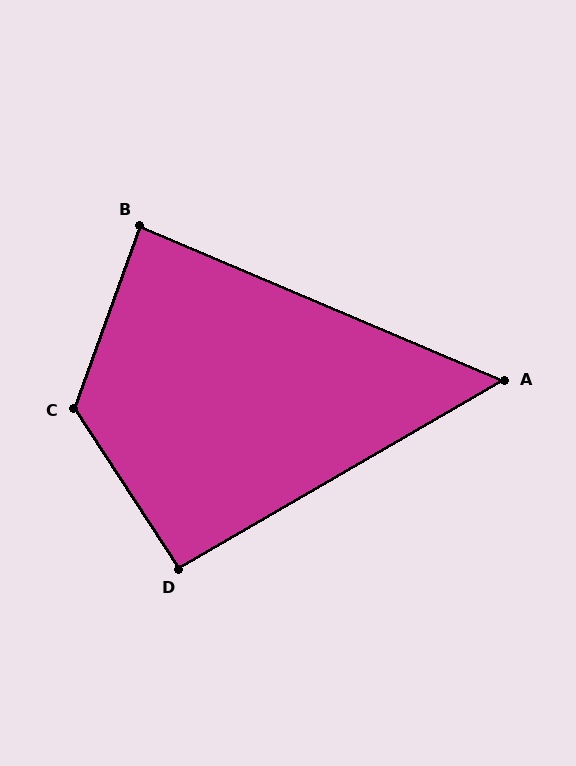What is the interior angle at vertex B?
Approximately 87 degrees (approximately right).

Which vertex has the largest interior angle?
C, at approximately 127 degrees.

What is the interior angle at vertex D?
Approximately 93 degrees (approximately right).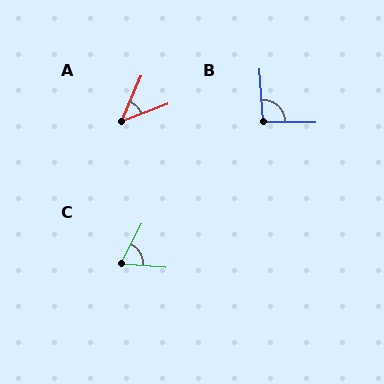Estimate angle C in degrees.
Approximately 66 degrees.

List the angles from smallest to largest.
A (45°), C (66°), B (94°).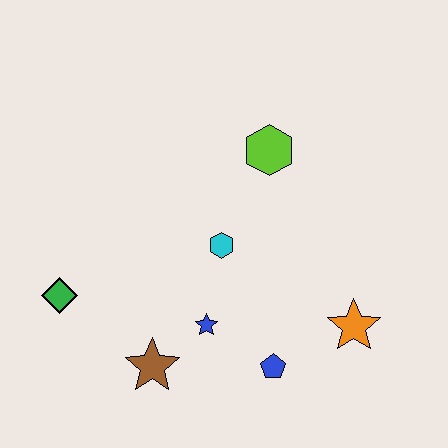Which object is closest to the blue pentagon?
The blue star is closest to the blue pentagon.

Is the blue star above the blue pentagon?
Yes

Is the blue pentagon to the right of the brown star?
Yes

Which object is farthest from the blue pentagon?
The green diamond is farthest from the blue pentagon.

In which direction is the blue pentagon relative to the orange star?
The blue pentagon is to the left of the orange star.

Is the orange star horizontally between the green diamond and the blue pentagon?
No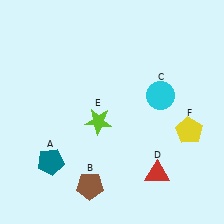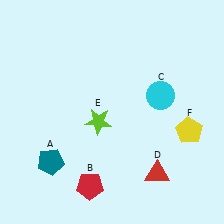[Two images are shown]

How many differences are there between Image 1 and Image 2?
There is 1 difference between the two images.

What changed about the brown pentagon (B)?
In Image 1, B is brown. In Image 2, it changed to red.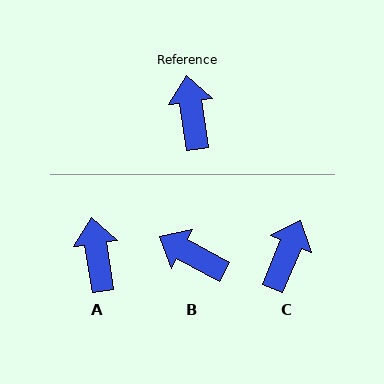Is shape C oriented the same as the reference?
No, it is off by about 31 degrees.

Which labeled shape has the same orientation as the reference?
A.